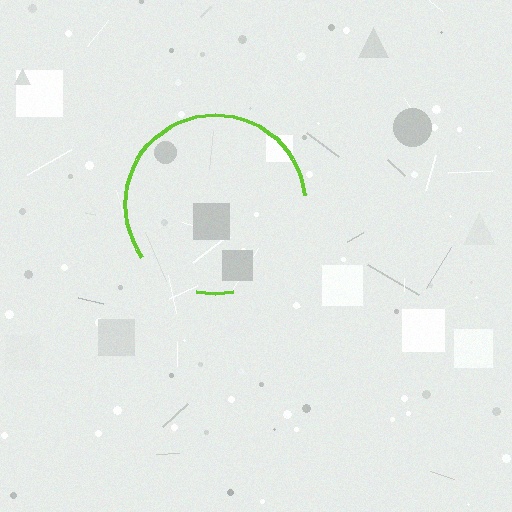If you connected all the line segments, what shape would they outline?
They would outline a circle.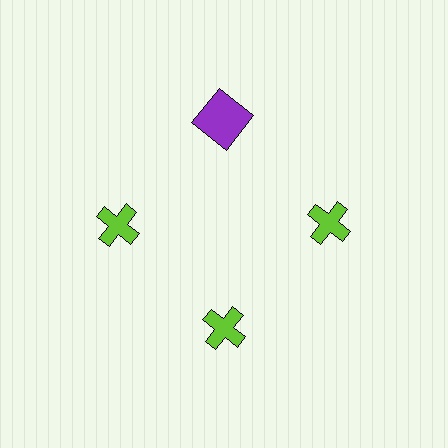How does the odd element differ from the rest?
It differs in both color (purple instead of lime) and shape (square instead of cross).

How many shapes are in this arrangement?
There are 4 shapes arranged in a ring pattern.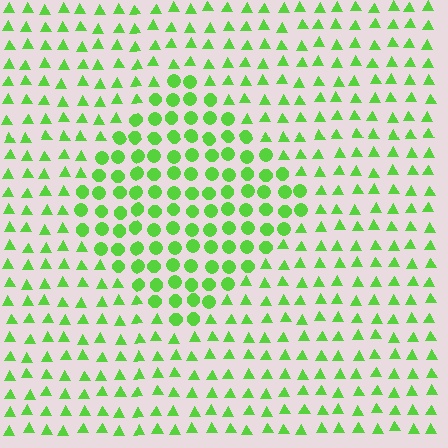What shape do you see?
I see a diamond.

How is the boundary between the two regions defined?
The boundary is defined by a change in element shape: circles inside vs. triangles outside. All elements share the same color and spacing.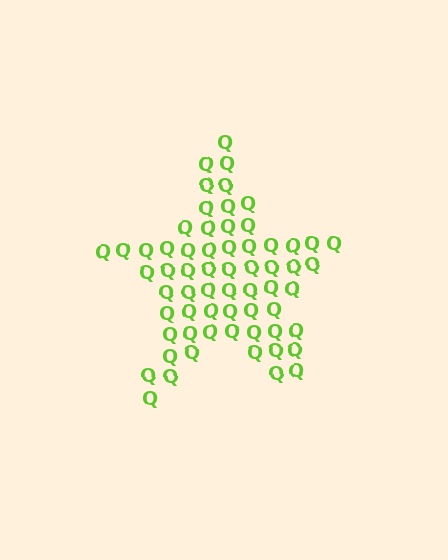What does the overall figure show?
The overall figure shows a star.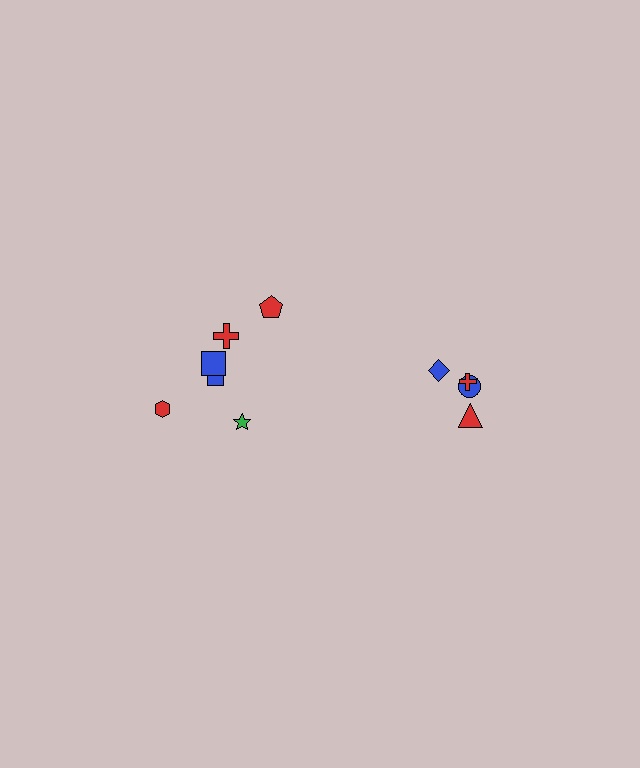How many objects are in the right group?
There are 4 objects.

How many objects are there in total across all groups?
There are 10 objects.